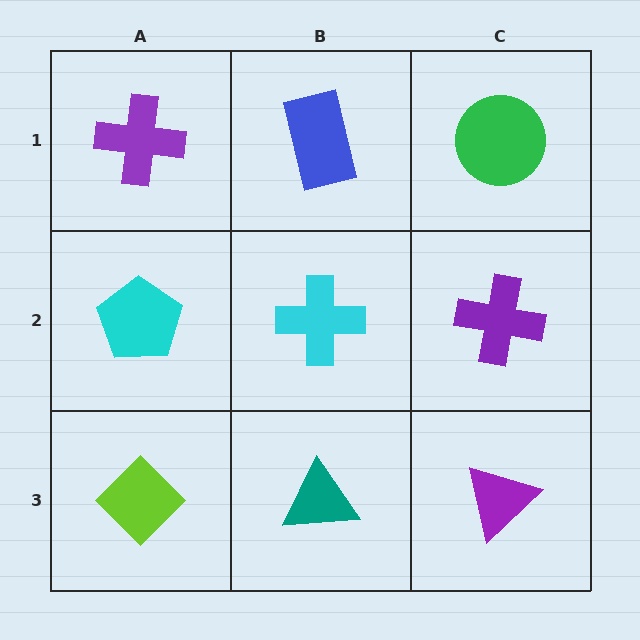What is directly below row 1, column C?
A purple cross.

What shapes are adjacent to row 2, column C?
A green circle (row 1, column C), a purple triangle (row 3, column C), a cyan cross (row 2, column B).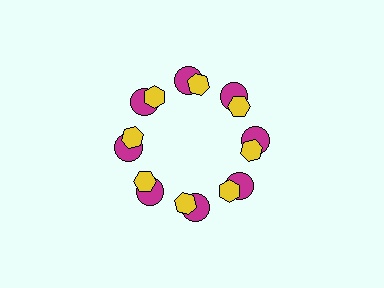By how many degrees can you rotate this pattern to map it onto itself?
The pattern maps onto itself every 45 degrees of rotation.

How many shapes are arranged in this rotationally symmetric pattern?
There are 16 shapes, arranged in 8 groups of 2.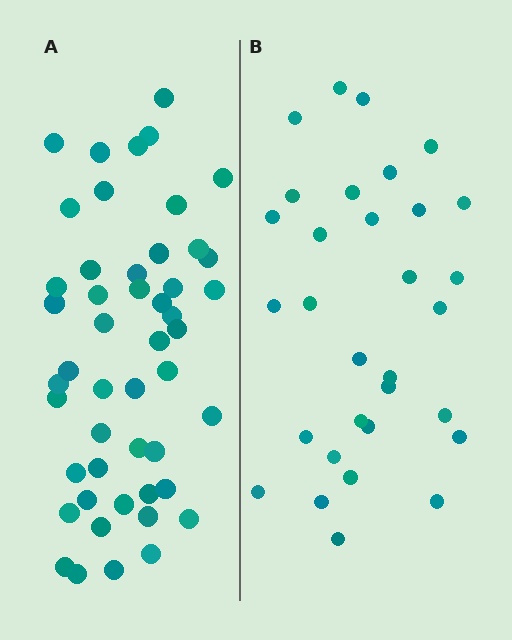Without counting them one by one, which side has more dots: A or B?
Region A (the left region) has more dots.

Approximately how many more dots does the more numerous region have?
Region A has approximately 20 more dots than region B.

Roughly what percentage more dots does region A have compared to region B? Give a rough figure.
About 60% more.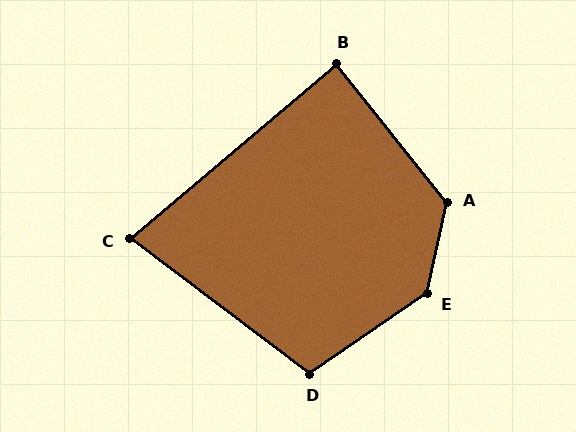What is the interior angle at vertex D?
Approximately 109 degrees (obtuse).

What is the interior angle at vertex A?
Approximately 129 degrees (obtuse).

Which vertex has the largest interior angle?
E, at approximately 136 degrees.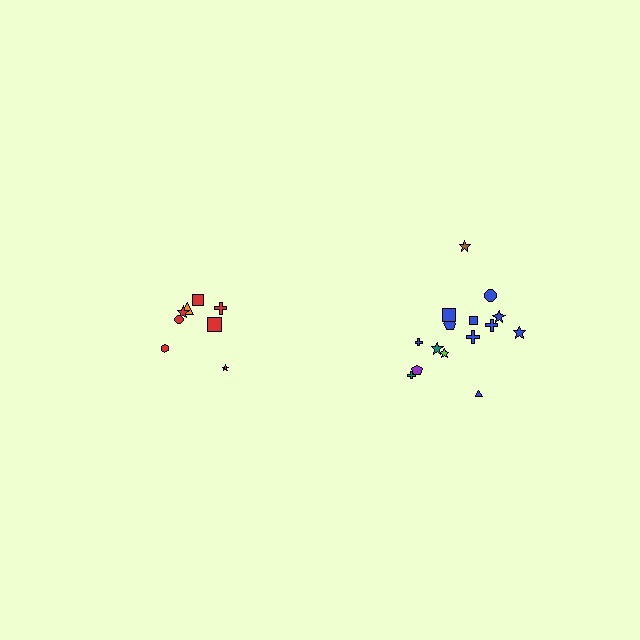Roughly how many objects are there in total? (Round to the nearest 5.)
Roughly 25 objects in total.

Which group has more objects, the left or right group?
The right group.